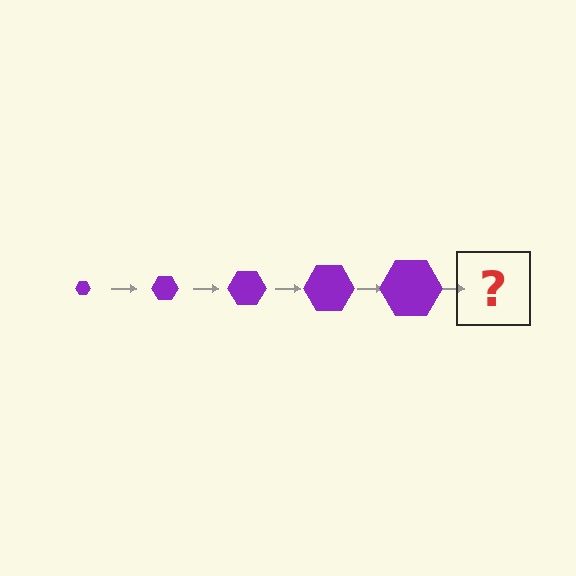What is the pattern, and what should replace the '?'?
The pattern is that the hexagon gets progressively larger each step. The '?' should be a purple hexagon, larger than the previous one.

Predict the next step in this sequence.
The next step is a purple hexagon, larger than the previous one.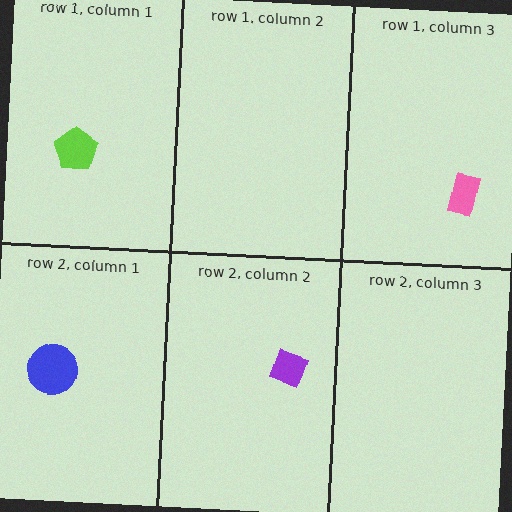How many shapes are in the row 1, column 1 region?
1.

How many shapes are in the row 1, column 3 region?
1.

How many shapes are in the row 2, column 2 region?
1.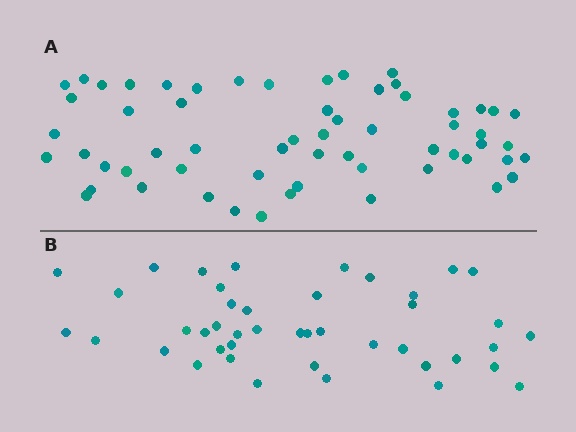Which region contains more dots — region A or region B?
Region A (the top region) has more dots.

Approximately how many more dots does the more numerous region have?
Region A has approximately 15 more dots than region B.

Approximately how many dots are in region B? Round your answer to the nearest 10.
About 40 dots. (The exact count is 43, which rounds to 40.)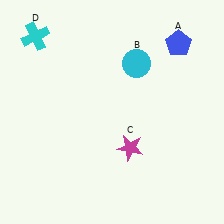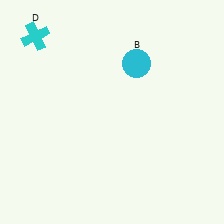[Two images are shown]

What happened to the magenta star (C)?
The magenta star (C) was removed in Image 2. It was in the bottom-right area of Image 1.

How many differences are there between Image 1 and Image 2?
There are 2 differences between the two images.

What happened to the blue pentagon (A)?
The blue pentagon (A) was removed in Image 2. It was in the top-right area of Image 1.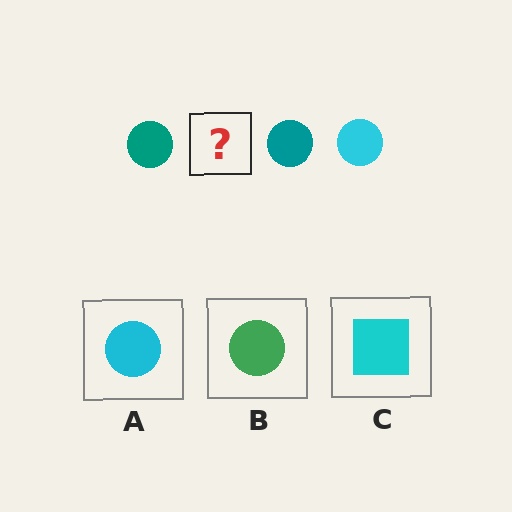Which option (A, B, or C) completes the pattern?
A.